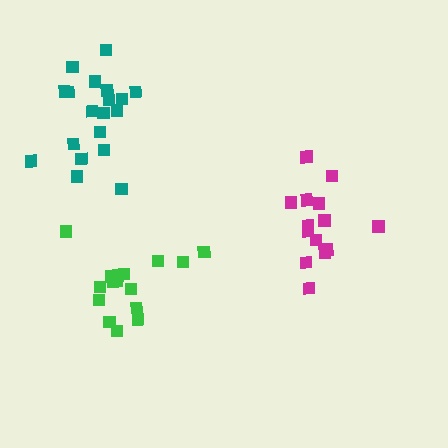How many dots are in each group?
Group 1: 19 dots, Group 2: 16 dots, Group 3: 15 dots (50 total).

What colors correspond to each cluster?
The clusters are colored: teal, green, magenta.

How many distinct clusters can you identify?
There are 3 distinct clusters.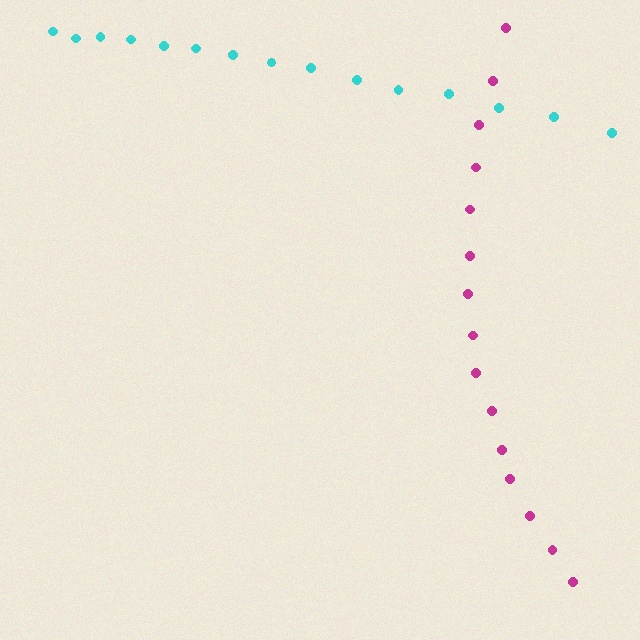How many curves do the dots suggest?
There are 2 distinct paths.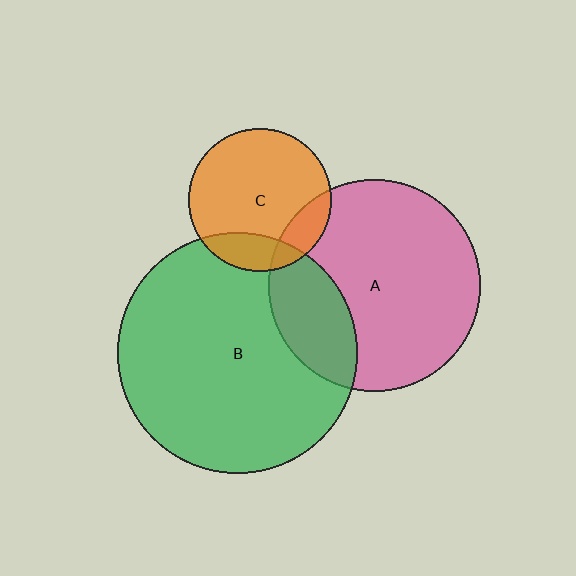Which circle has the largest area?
Circle B (green).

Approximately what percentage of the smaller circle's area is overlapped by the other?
Approximately 25%.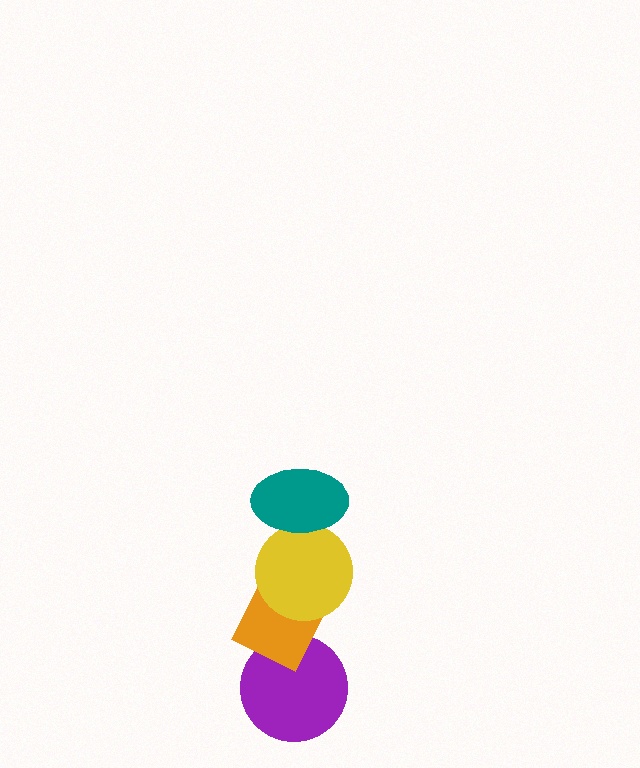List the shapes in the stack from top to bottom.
From top to bottom: the teal ellipse, the yellow circle, the orange diamond, the purple circle.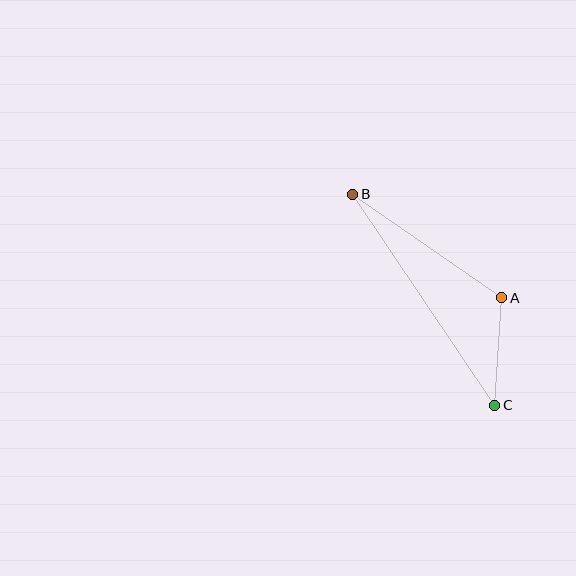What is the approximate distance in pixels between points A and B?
The distance between A and B is approximately 181 pixels.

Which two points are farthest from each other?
Points B and C are farthest from each other.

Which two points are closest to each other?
Points A and C are closest to each other.